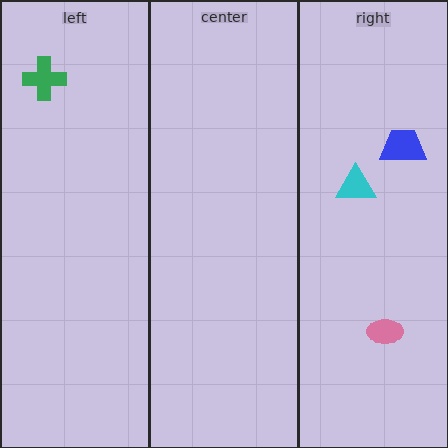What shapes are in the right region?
The blue trapezoid, the cyan triangle, the pink ellipse.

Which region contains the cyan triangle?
The right region.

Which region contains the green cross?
The left region.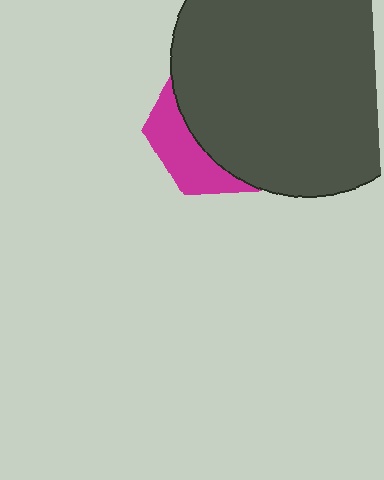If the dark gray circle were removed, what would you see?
You would see the complete magenta hexagon.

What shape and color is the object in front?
The object in front is a dark gray circle.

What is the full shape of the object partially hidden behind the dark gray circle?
The partially hidden object is a magenta hexagon.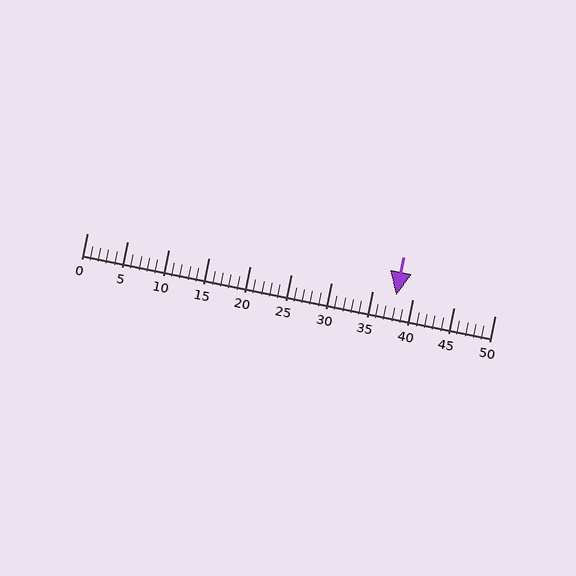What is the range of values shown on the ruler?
The ruler shows values from 0 to 50.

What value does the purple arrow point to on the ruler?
The purple arrow points to approximately 38.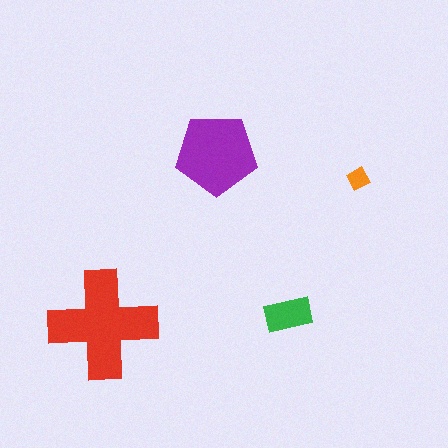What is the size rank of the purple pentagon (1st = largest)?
2nd.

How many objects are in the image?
There are 4 objects in the image.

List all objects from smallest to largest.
The orange diamond, the green rectangle, the purple pentagon, the red cross.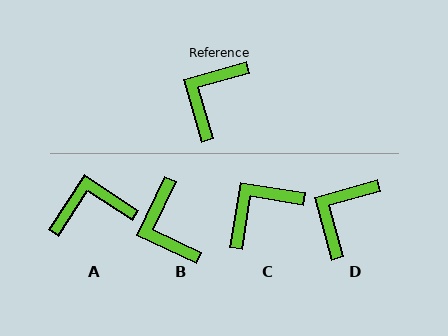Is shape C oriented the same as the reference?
No, it is off by about 25 degrees.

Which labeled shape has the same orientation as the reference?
D.